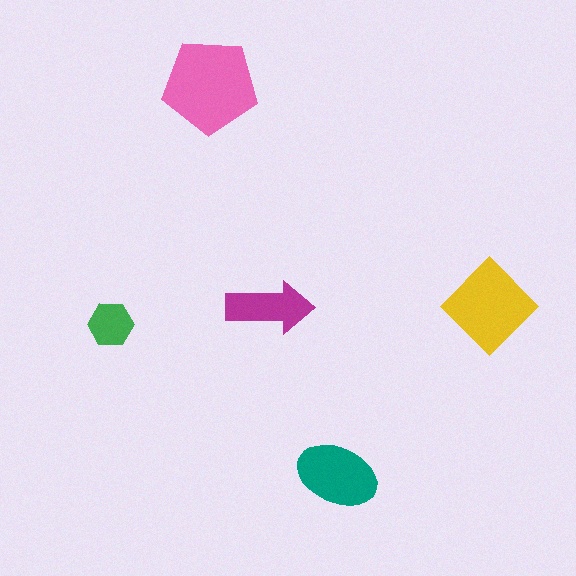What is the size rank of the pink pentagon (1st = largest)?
1st.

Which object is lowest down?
The teal ellipse is bottommost.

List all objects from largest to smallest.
The pink pentagon, the yellow diamond, the teal ellipse, the magenta arrow, the green hexagon.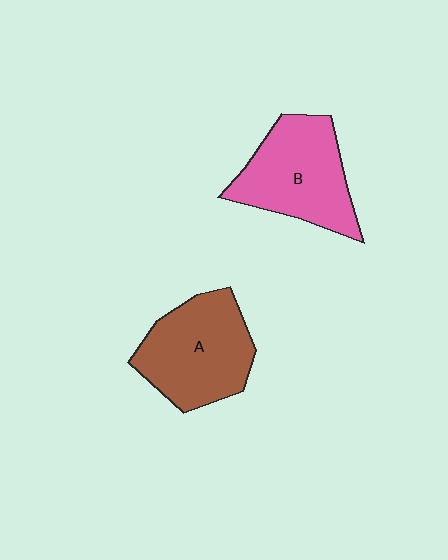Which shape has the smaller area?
Shape B (pink).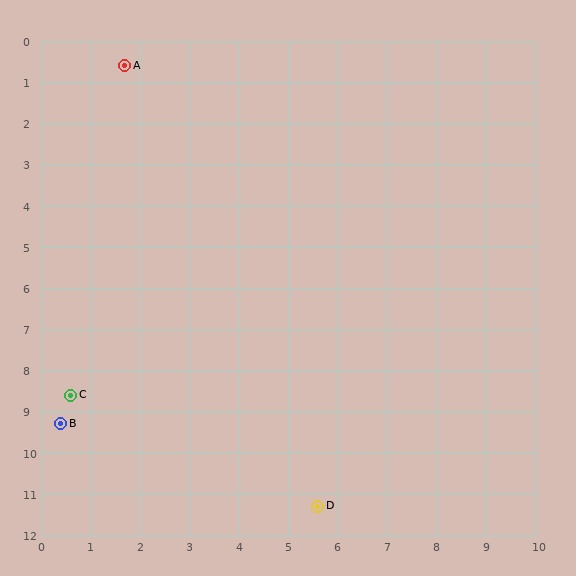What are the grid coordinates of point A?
Point A is at approximately (1.7, 0.6).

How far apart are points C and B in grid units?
Points C and B are about 0.7 grid units apart.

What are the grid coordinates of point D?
Point D is at approximately (5.6, 11.3).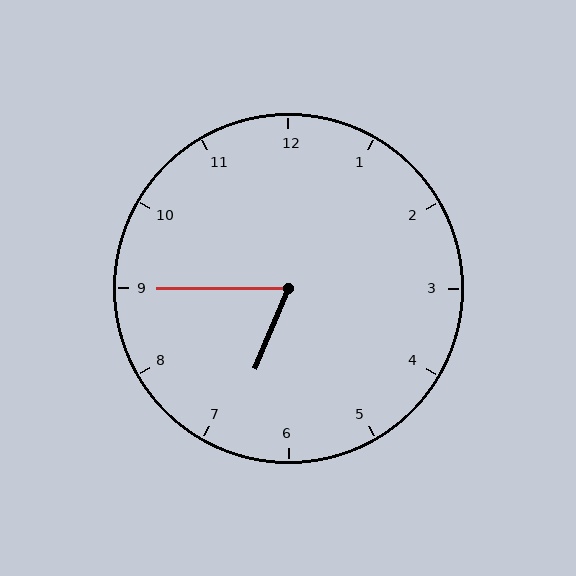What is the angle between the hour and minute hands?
Approximately 68 degrees.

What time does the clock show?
6:45.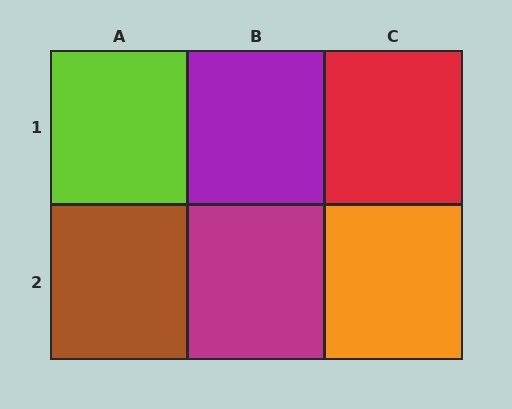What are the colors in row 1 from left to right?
Lime, purple, red.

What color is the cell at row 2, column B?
Magenta.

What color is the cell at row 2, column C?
Orange.